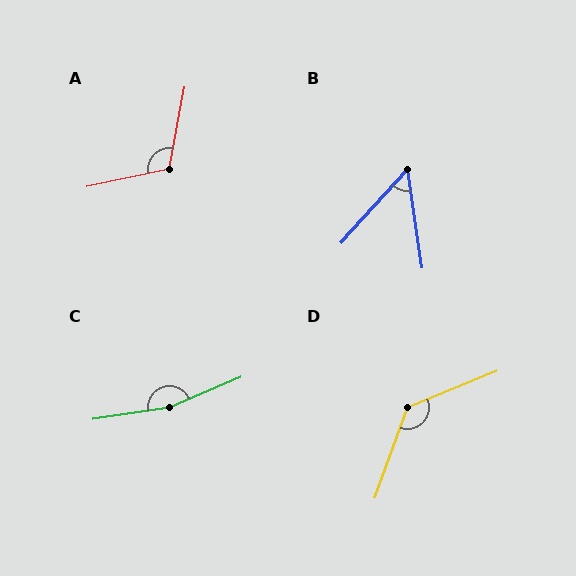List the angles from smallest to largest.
B (51°), A (112°), D (132°), C (165°).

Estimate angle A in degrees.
Approximately 112 degrees.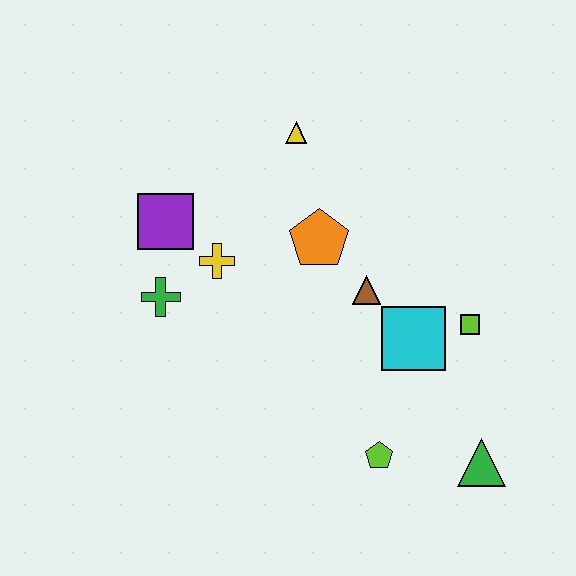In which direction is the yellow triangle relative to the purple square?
The yellow triangle is to the right of the purple square.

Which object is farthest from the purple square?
The green triangle is farthest from the purple square.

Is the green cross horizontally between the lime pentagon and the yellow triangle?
No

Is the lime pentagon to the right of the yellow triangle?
Yes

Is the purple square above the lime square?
Yes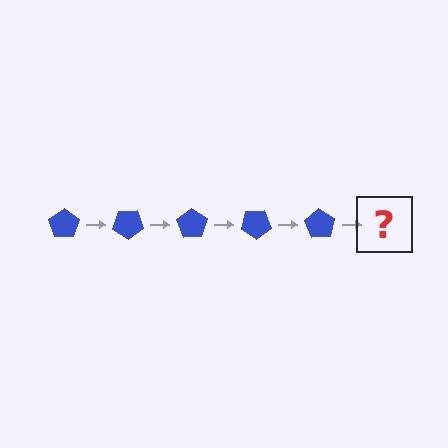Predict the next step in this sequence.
The next step is a blue pentagon rotated 175 degrees.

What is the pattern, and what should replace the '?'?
The pattern is that the pentagon rotates 35 degrees each step. The '?' should be a blue pentagon rotated 175 degrees.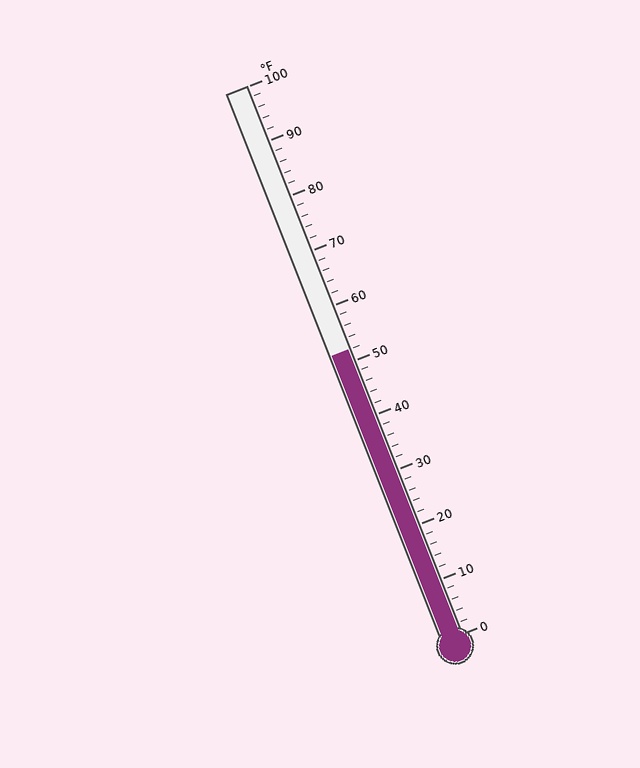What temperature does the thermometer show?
The thermometer shows approximately 52°F.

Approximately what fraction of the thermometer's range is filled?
The thermometer is filled to approximately 50% of its range.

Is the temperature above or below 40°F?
The temperature is above 40°F.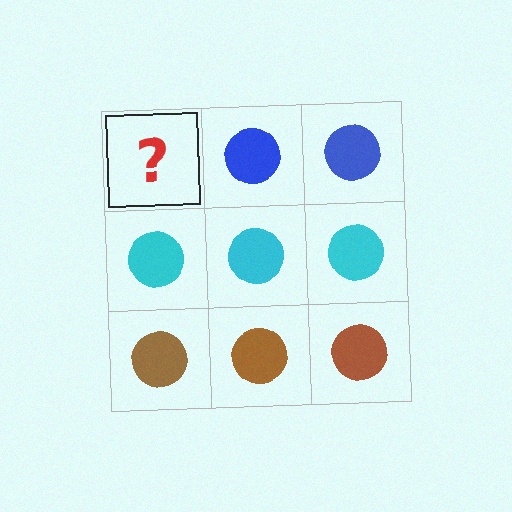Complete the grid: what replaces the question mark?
The question mark should be replaced with a blue circle.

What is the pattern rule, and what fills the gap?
The rule is that each row has a consistent color. The gap should be filled with a blue circle.